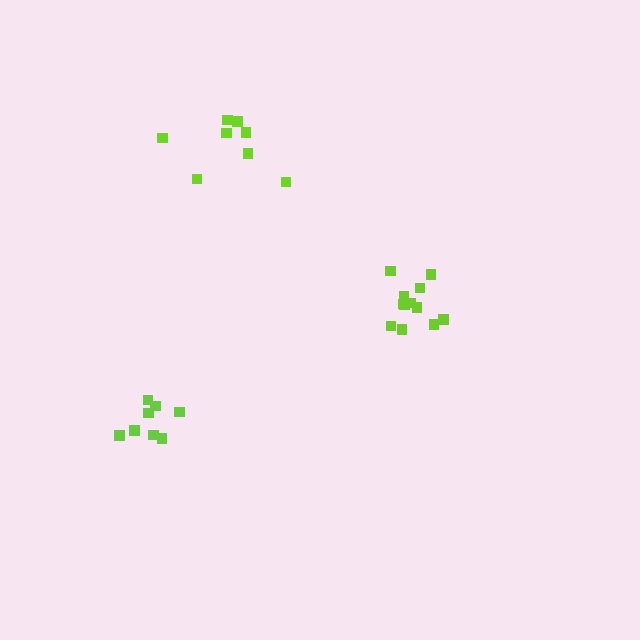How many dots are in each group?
Group 1: 8 dots, Group 2: 12 dots, Group 3: 8 dots (28 total).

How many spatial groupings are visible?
There are 3 spatial groupings.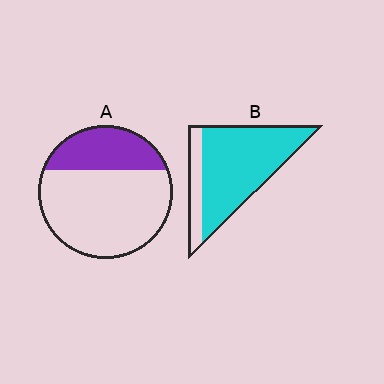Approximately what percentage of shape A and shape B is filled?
A is approximately 30% and B is approximately 80%.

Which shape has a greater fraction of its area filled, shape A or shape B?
Shape B.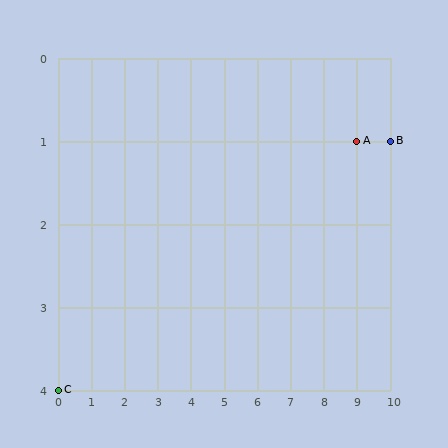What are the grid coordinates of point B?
Point B is at grid coordinates (10, 1).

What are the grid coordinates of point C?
Point C is at grid coordinates (0, 4).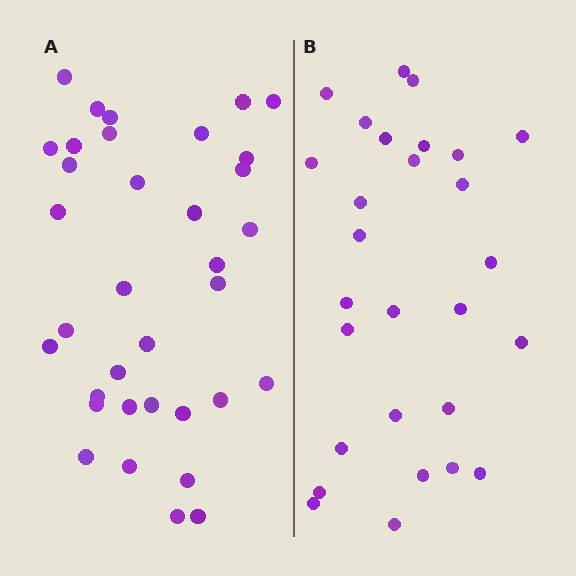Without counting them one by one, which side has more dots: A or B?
Region A (the left region) has more dots.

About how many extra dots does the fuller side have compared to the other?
Region A has roughly 8 or so more dots than region B.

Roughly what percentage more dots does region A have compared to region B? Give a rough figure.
About 25% more.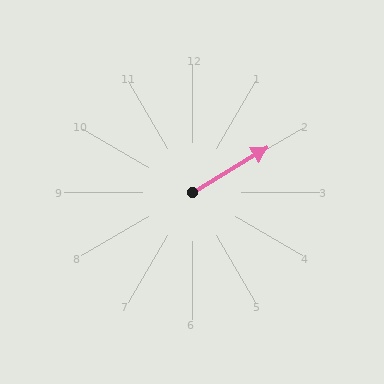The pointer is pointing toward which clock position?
Roughly 2 o'clock.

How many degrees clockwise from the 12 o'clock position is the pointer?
Approximately 59 degrees.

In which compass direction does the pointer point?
Northeast.